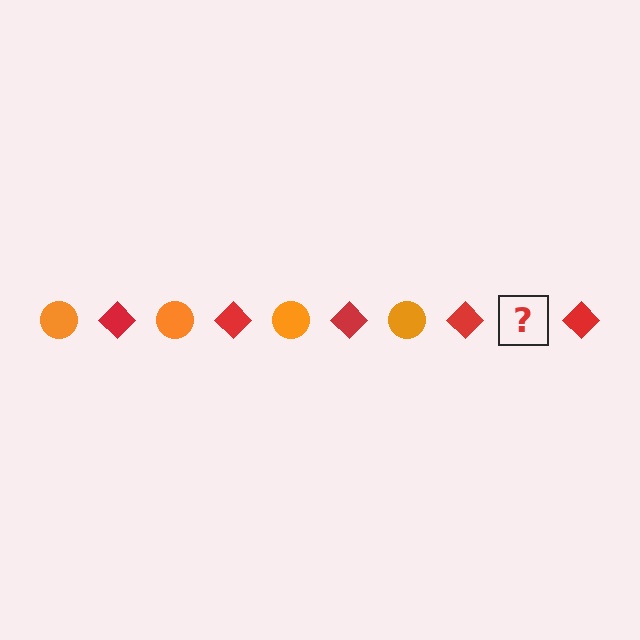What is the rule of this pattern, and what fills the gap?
The rule is that the pattern alternates between orange circle and red diamond. The gap should be filled with an orange circle.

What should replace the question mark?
The question mark should be replaced with an orange circle.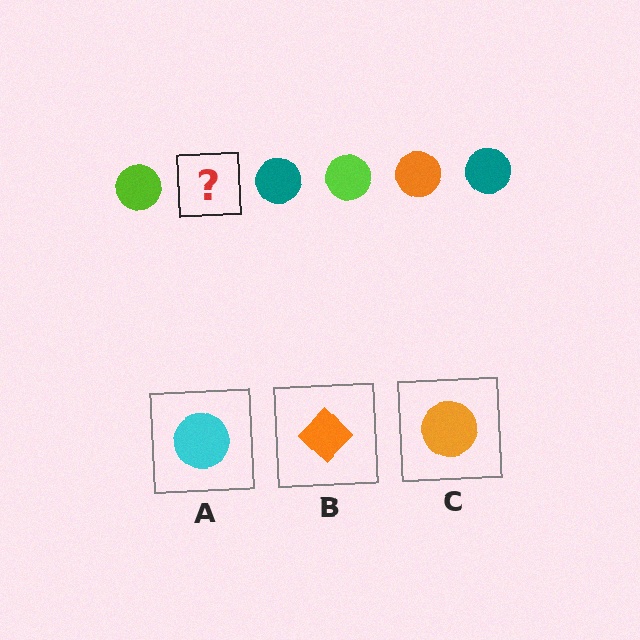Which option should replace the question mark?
Option C.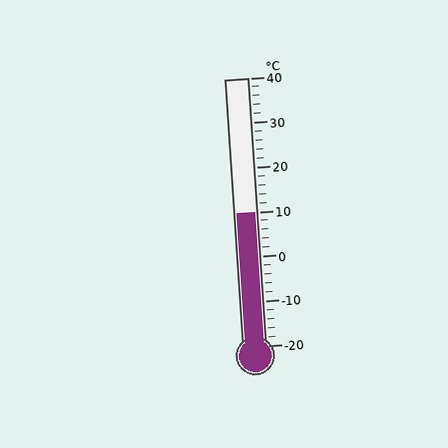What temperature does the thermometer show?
The thermometer shows approximately 10°C.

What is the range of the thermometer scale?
The thermometer scale ranges from -20°C to 40°C.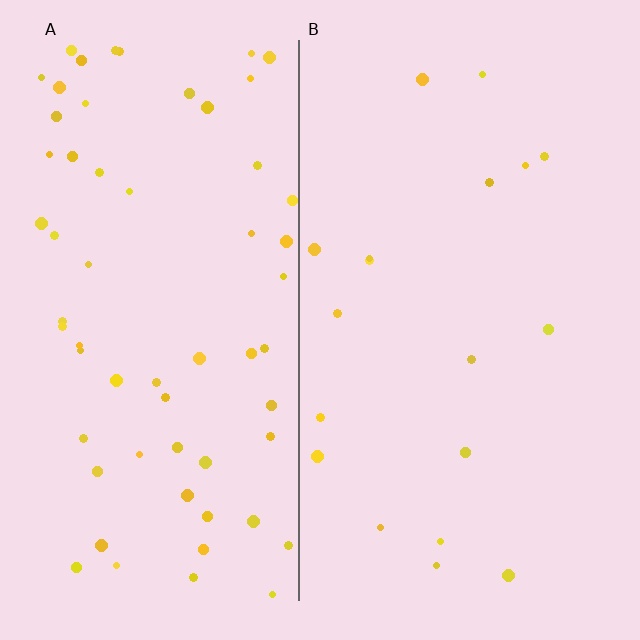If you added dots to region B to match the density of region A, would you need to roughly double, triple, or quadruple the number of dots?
Approximately triple.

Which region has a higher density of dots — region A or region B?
A (the left).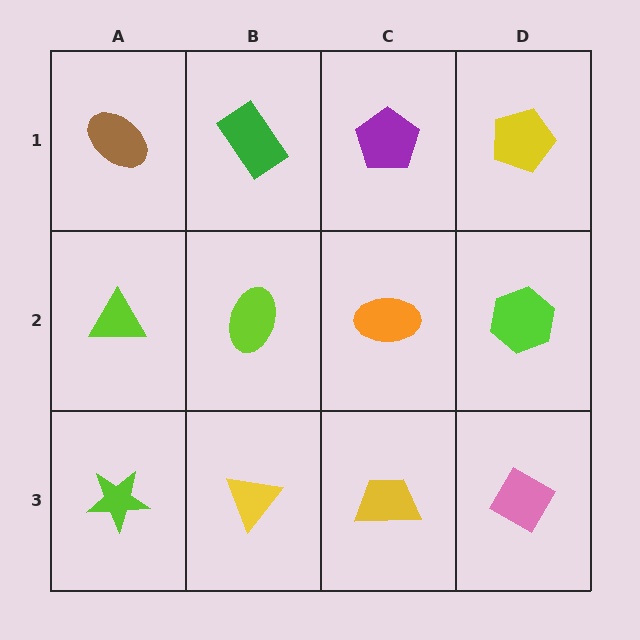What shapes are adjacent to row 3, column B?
A lime ellipse (row 2, column B), a lime star (row 3, column A), a yellow trapezoid (row 3, column C).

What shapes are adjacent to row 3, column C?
An orange ellipse (row 2, column C), a yellow triangle (row 3, column B), a pink diamond (row 3, column D).